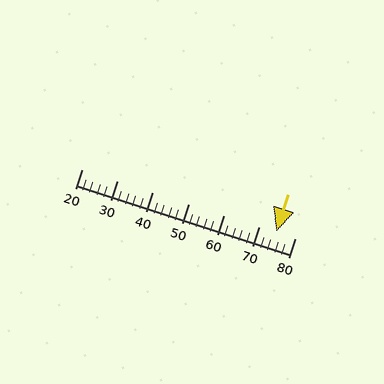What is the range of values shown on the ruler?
The ruler shows values from 20 to 80.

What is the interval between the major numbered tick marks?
The major tick marks are spaced 10 units apart.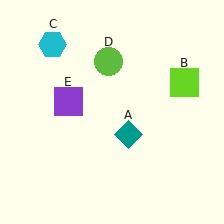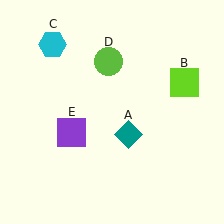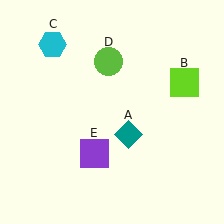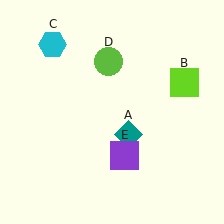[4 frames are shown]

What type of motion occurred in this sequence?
The purple square (object E) rotated counterclockwise around the center of the scene.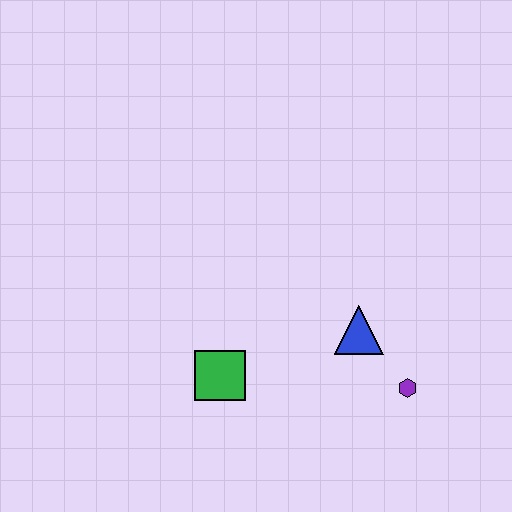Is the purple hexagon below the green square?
Yes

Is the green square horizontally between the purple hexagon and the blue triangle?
No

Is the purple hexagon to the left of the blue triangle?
No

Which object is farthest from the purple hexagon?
The green square is farthest from the purple hexagon.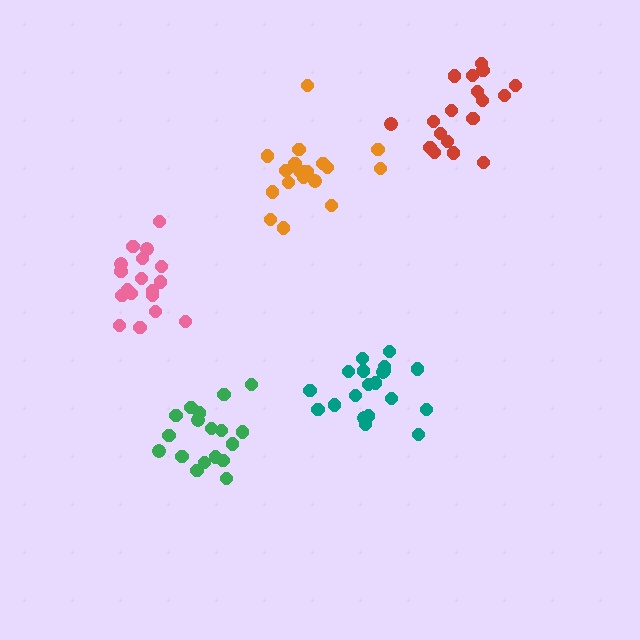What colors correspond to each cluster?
The clusters are colored: green, red, orange, pink, teal.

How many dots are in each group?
Group 1: 18 dots, Group 2: 18 dots, Group 3: 18 dots, Group 4: 18 dots, Group 5: 20 dots (92 total).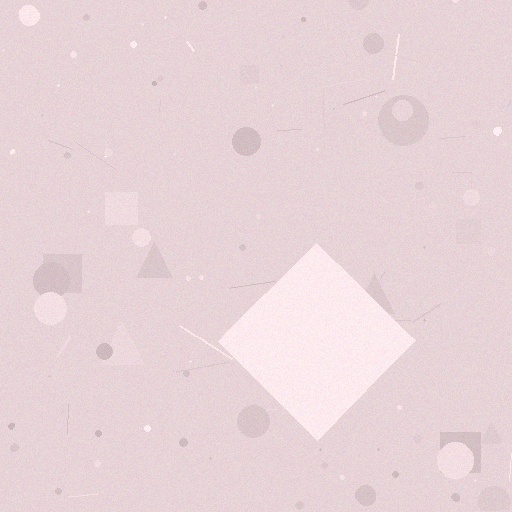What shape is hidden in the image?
A diamond is hidden in the image.